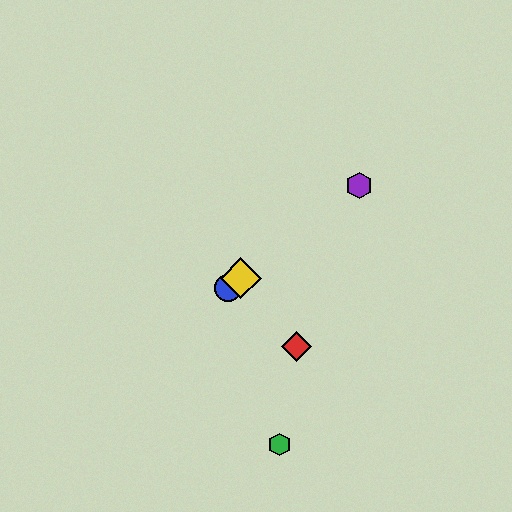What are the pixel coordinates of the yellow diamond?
The yellow diamond is at (241, 278).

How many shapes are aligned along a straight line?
3 shapes (the blue circle, the yellow diamond, the purple hexagon) are aligned along a straight line.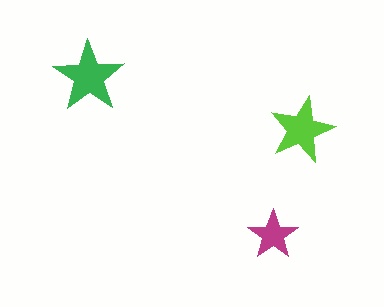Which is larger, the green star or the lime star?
The green one.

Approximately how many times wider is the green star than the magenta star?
About 1.5 times wider.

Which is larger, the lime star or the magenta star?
The lime one.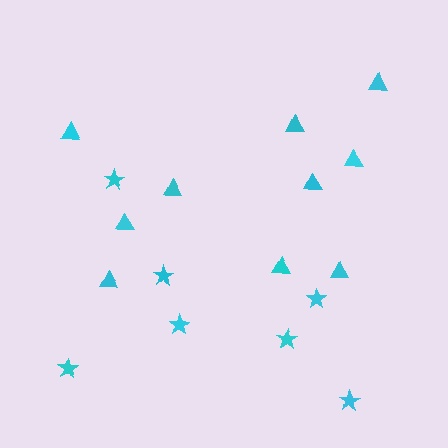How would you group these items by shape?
There are 2 groups: one group of stars (7) and one group of triangles (10).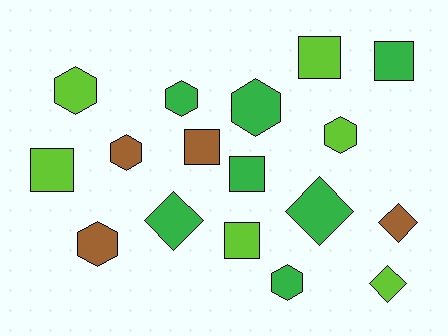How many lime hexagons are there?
There are 2 lime hexagons.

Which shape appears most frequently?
Hexagon, with 7 objects.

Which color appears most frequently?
Green, with 7 objects.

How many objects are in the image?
There are 17 objects.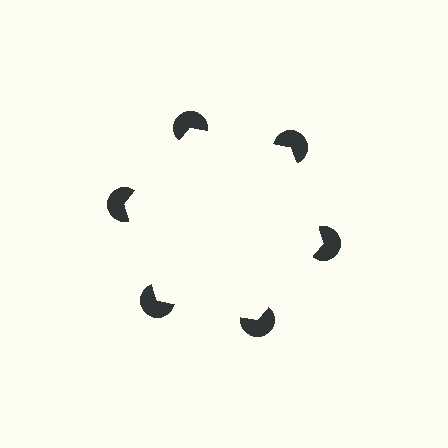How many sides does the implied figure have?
6 sides.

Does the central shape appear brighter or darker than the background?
It typically appears slightly brighter than the background, even though no actual brightness change is drawn.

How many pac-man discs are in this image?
There are 6 — one at each vertex of the illusory hexagon.